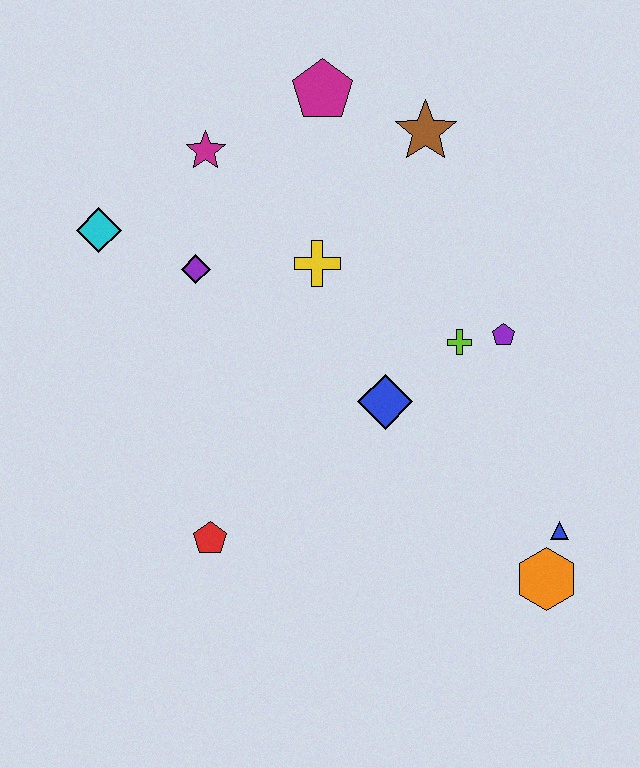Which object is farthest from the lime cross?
The cyan diamond is farthest from the lime cross.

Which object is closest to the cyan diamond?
The purple diamond is closest to the cyan diamond.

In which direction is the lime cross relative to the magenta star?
The lime cross is to the right of the magenta star.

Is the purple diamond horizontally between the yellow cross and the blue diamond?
No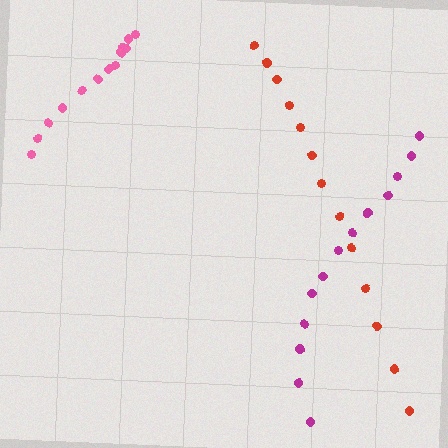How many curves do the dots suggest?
There are 3 distinct paths.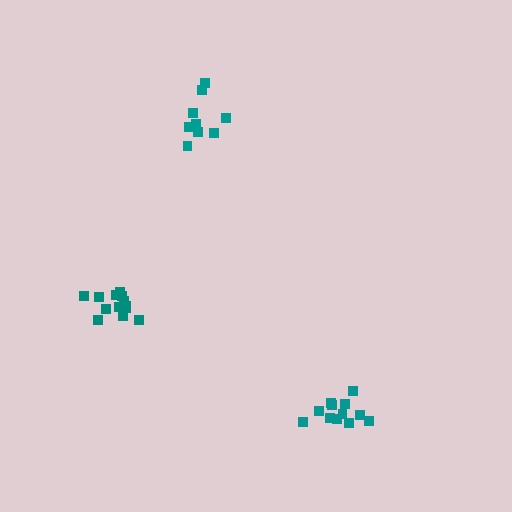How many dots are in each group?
Group 1: 12 dots, Group 2: 9 dots, Group 3: 13 dots (34 total).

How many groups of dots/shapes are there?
There are 3 groups.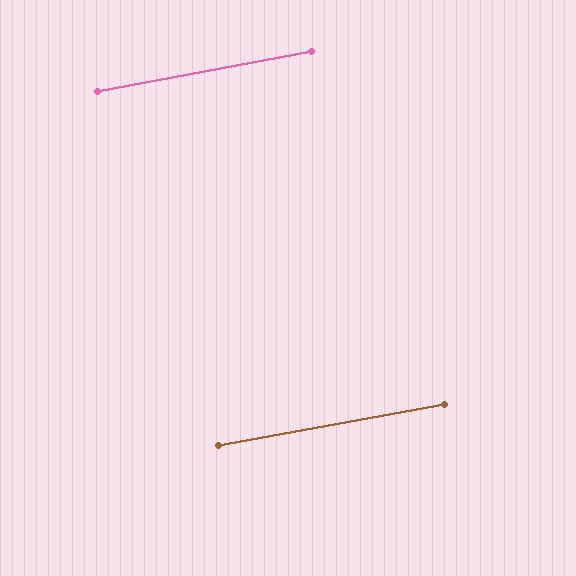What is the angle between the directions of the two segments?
Approximately 0 degrees.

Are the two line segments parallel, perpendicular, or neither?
Parallel — their directions differ by only 0.5°.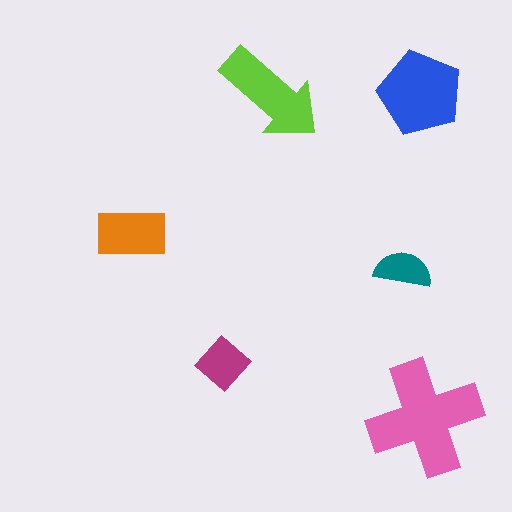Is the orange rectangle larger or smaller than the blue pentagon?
Smaller.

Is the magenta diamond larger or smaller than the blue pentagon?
Smaller.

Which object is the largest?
The pink cross.